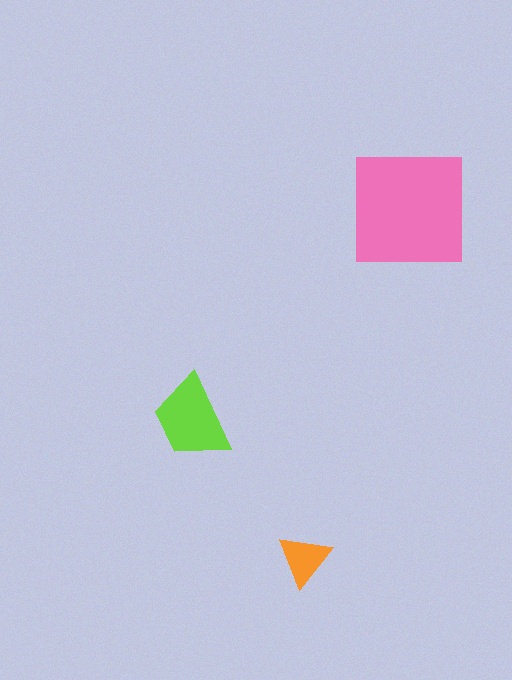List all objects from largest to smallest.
The pink square, the lime trapezoid, the orange triangle.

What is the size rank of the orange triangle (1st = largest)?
3rd.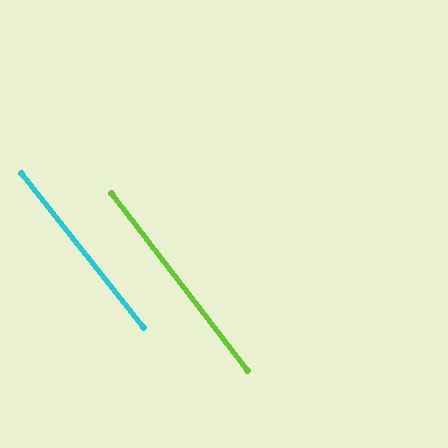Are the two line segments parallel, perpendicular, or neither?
Parallel — their directions differ by only 1.0°.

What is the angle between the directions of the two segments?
Approximately 1 degree.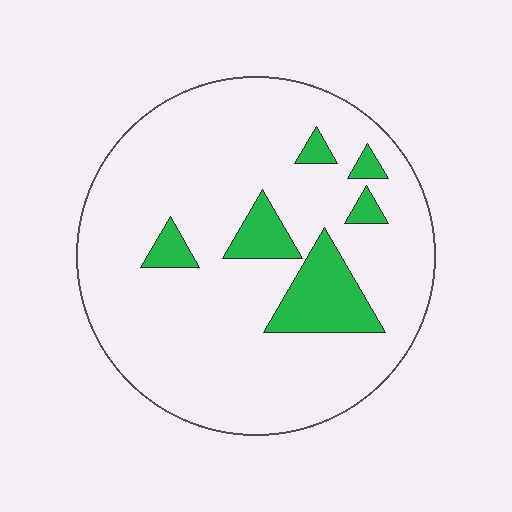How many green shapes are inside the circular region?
6.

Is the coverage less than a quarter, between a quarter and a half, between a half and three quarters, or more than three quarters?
Less than a quarter.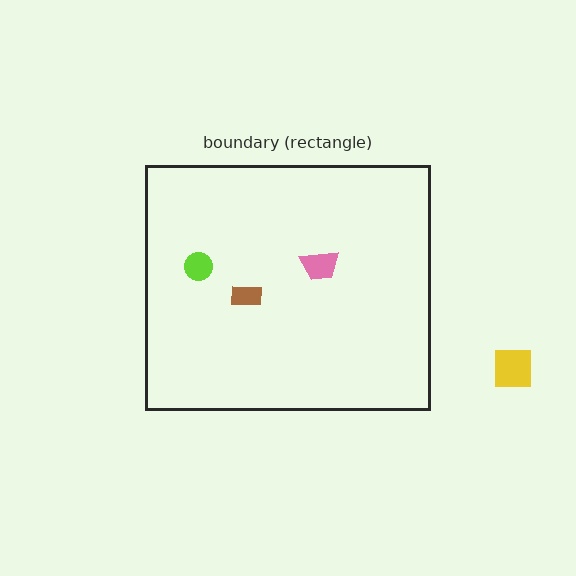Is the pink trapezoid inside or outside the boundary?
Inside.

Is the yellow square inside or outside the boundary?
Outside.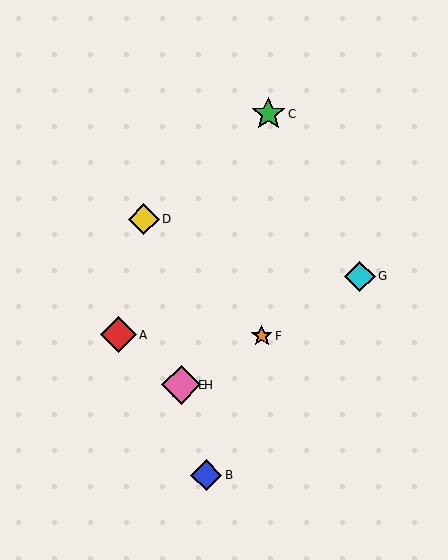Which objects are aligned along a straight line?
Objects E, F, G, H are aligned along a straight line.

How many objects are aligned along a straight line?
4 objects (E, F, G, H) are aligned along a straight line.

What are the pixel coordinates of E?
Object E is at (181, 385).